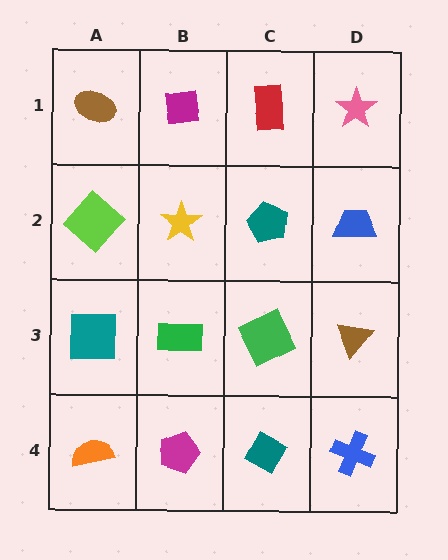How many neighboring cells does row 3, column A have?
3.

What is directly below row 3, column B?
A magenta pentagon.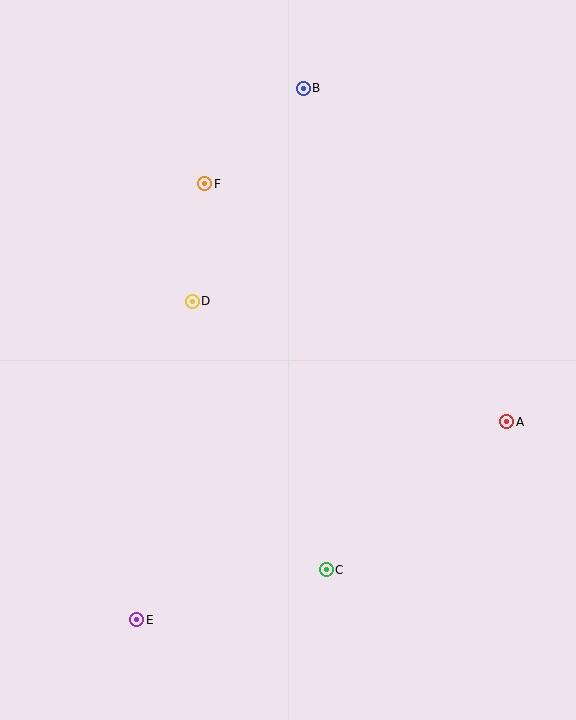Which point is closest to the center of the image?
Point D at (192, 301) is closest to the center.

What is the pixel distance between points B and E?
The distance between B and E is 557 pixels.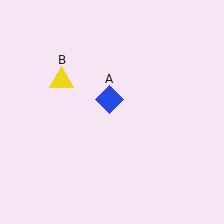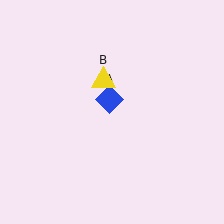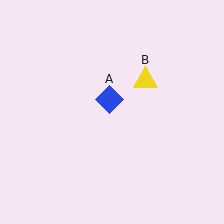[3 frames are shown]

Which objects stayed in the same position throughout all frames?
Blue diamond (object A) remained stationary.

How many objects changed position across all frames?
1 object changed position: yellow triangle (object B).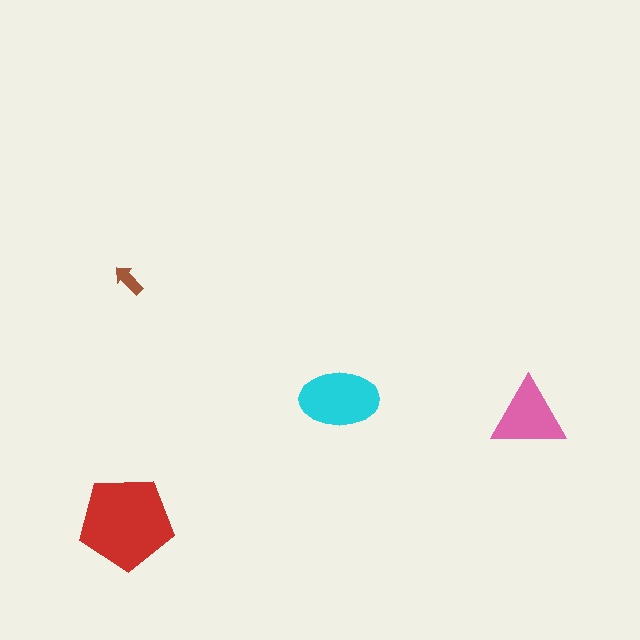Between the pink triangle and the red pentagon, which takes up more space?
The red pentagon.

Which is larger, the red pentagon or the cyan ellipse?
The red pentagon.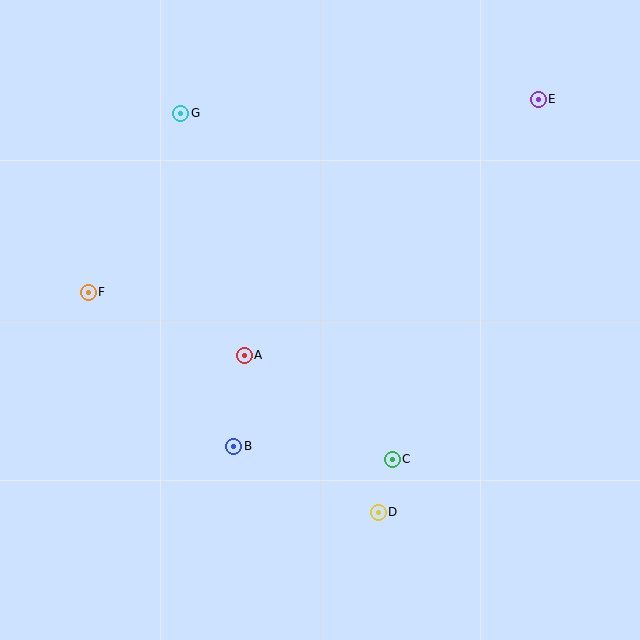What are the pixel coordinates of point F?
Point F is at (88, 292).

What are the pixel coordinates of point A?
Point A is at (244, 355).